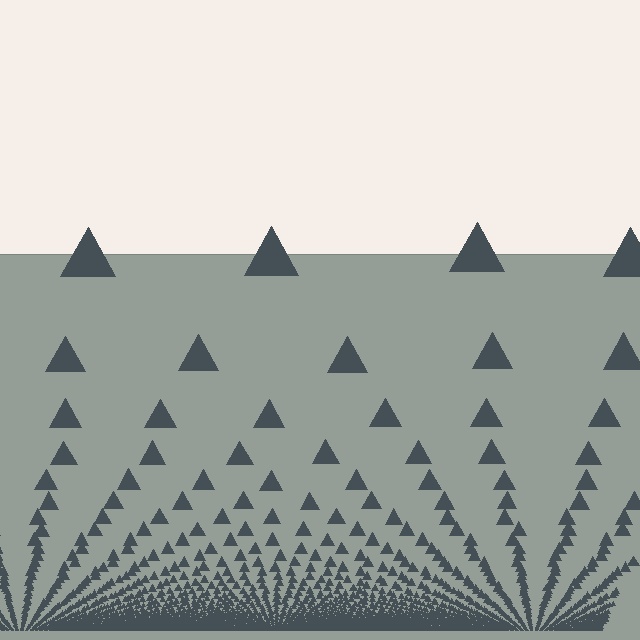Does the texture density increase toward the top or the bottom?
Density increases toward the bottom.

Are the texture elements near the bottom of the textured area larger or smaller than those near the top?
Smaller. The gradient is inverted — elements near the bottom are smaller and denser.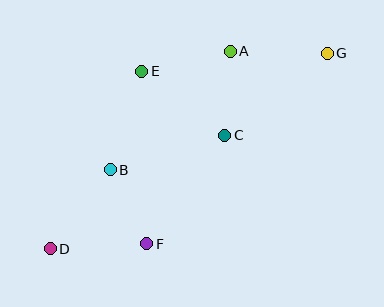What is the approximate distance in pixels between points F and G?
The distance between F and G is approximately 262 pixels.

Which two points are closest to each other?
Points B and F are closest to each other.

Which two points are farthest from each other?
Points D and G are farthest from each other.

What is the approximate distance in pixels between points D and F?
The distance between D and F is approximately 96 pixels.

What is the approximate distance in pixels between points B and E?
The distance between B and E is approximately 103 pixels.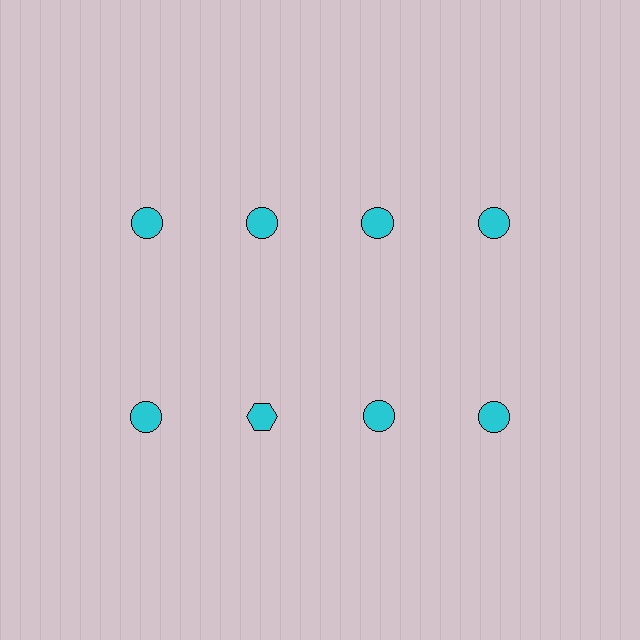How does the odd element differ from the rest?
It has a different shape: hexagon instead of circle.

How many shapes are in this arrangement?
There are 8 shapes arranged in a grid pattern.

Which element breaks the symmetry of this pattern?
The cyan hexagon in the second row, second from left column breaks the symmetry. All other shapes are cyan circles.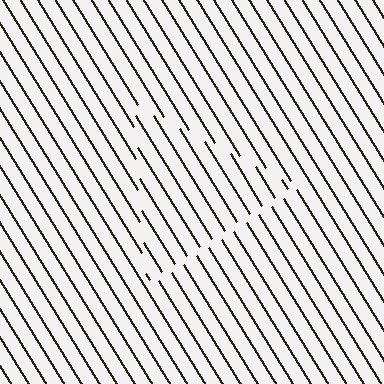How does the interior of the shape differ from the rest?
The interior of the shape contains the same grating, shifted by half a period — the contour is defined by the phase discontinuity where line-ends from the inner and outer gratings abut.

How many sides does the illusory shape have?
3 sides — the line-ends trace a triangle.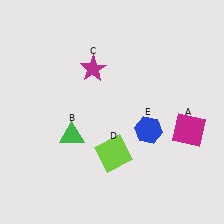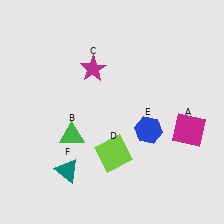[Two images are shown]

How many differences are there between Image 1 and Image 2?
There is 1 difference between the two images.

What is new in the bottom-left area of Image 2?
A teal triangle (F) was added in the bottom-left area of Image 2.